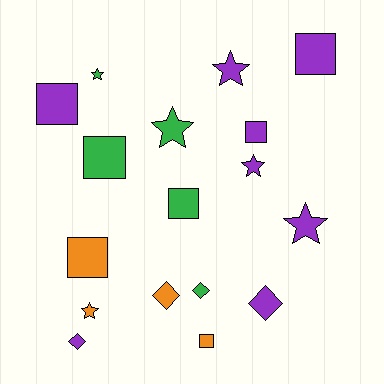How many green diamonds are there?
There is 1 green diamond.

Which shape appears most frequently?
Square, with 7 objects.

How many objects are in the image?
There are 17 objects.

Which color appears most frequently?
Purple, with 8 objects.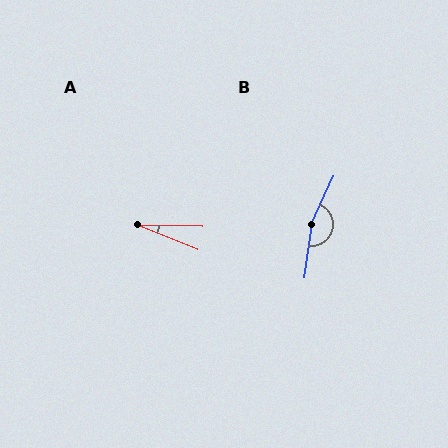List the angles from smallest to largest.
A (21°), B (163°).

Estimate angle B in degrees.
Approximately 163 degrees.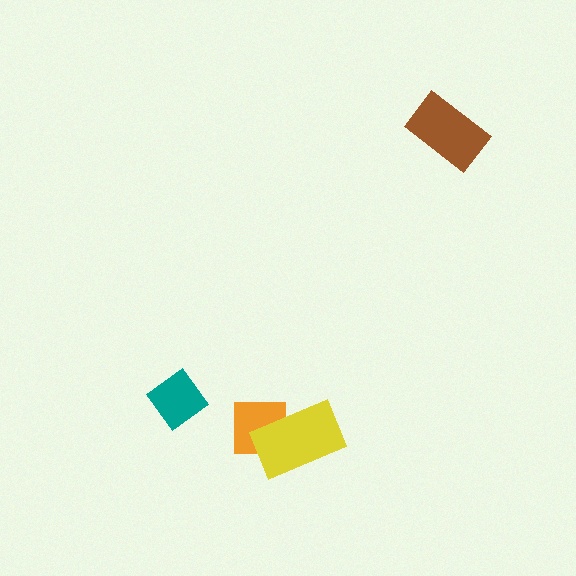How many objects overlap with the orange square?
1 object overlaps with the orange square.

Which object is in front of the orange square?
The yellow rectangle is in front of the orange square.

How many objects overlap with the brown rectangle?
0 objects overlap with the brown rectangle.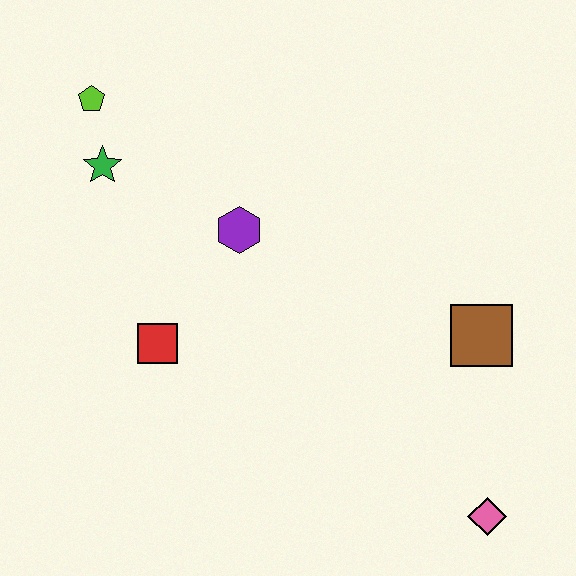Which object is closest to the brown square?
The pink diamond is closest to the brown square.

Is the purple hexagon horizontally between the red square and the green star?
No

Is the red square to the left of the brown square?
Yes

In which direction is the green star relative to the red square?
The green star is above the red square.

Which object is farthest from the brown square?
The lime pentagon is farthest from the brown square.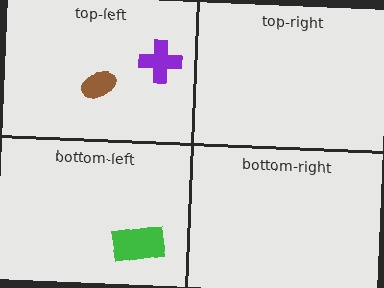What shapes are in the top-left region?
The purple cross, the brown ellipse.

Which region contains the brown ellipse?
The top-left region.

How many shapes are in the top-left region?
2.